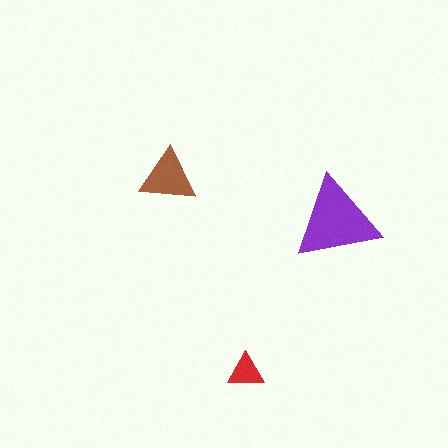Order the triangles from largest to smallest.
the purple one, the brown one, the red one.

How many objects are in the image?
There are 3 objects in the image.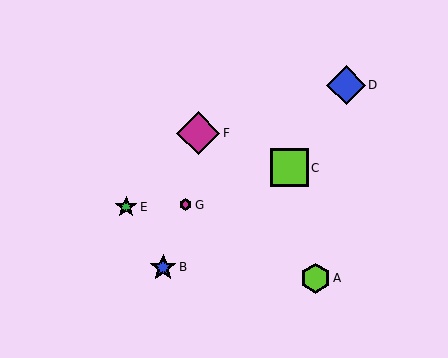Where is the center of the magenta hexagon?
The center of the magenta hexagon is at (185, 205).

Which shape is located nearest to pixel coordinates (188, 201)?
The magenta hexagon (labeled G) at (185, 205) is nearest to that location.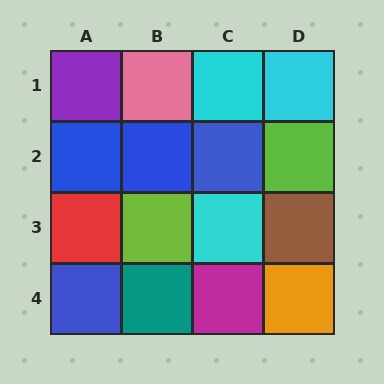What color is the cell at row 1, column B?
Pink.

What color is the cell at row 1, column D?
Cyan.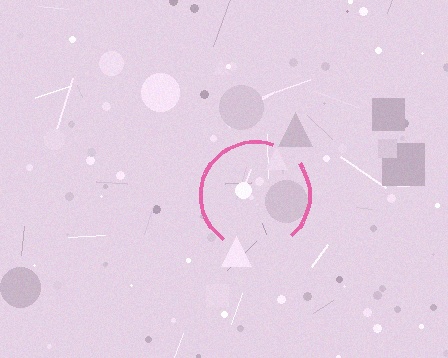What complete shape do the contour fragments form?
The contour fragments form a circle.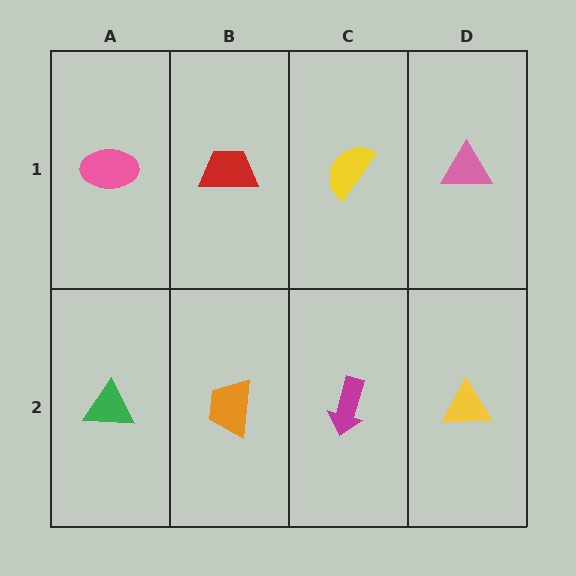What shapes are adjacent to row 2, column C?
A yellow semicircle (row 1, column C), an orange trapezoid (row 2, column B), a yellow triangle (row 2, column D).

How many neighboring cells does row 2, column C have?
3.